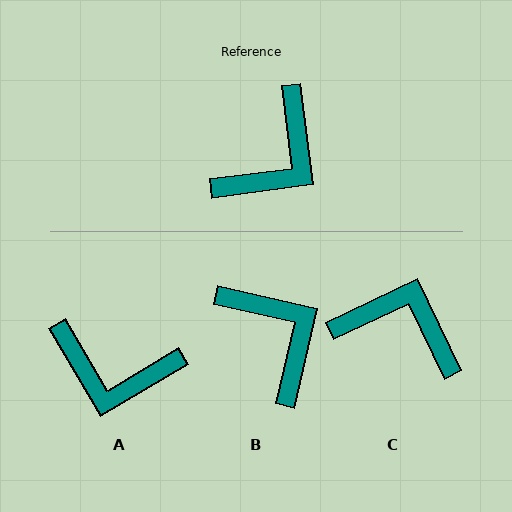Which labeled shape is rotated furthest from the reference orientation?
C, about 108 degrees away.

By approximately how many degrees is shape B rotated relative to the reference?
Approximately 70 degrees counter-clockwise.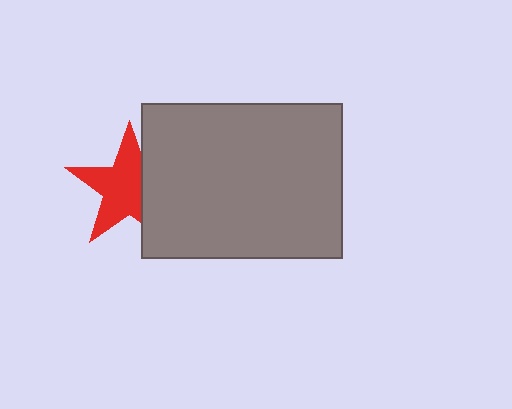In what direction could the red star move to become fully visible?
The red star could move left. That would shift it out from behind the gray rectangle entirely.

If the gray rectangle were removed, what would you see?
You would see the complete red star.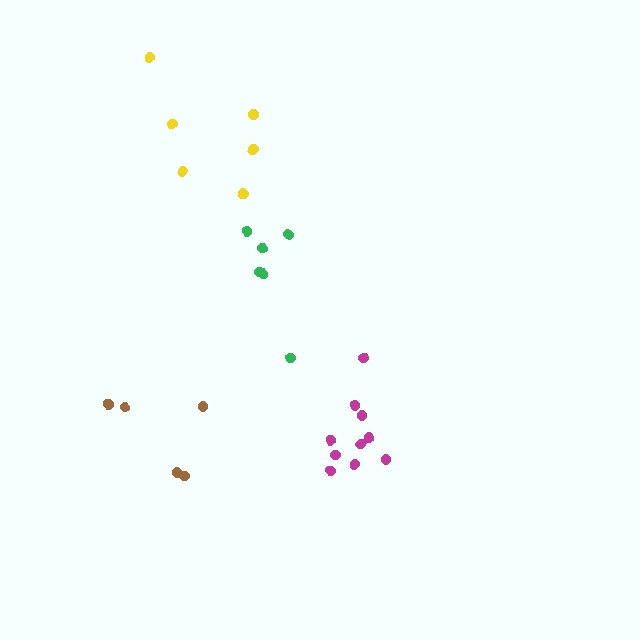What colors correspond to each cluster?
The clusters are colored: magenta, green, brown, yellow.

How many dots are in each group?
Group 1: 10 dots, Group 2: 6 dots, Group 3: 5 dots, Group 4: 6 dots (27 total).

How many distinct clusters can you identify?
There are 4 distinct clusters.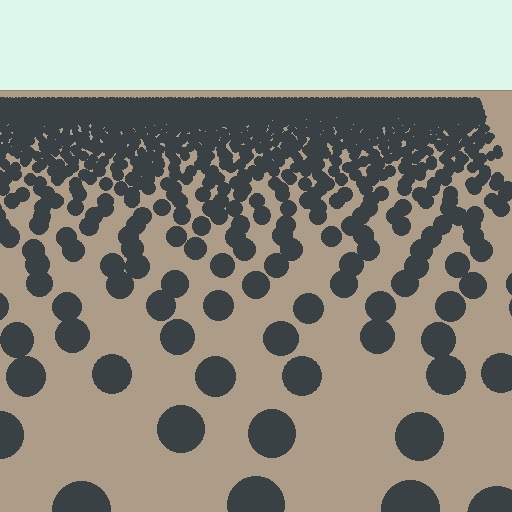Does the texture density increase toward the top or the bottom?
Density increases toward the top.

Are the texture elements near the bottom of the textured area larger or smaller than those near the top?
Larger. Near the bottom, elements are closer to the viewer and appear at a bigger on-screen size.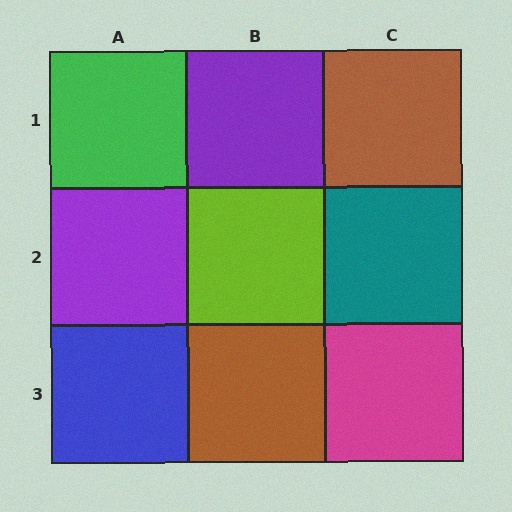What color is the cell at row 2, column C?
Teal.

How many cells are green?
1 cell is green.